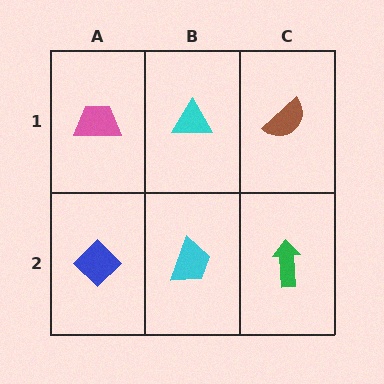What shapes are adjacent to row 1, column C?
A green arrow (row 2, column C), a cyan triangle (row 1, column B).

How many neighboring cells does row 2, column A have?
2.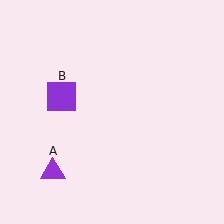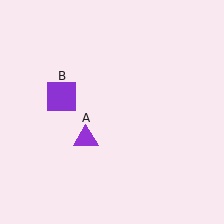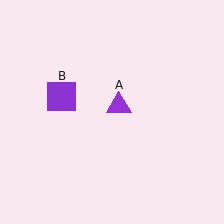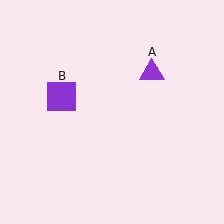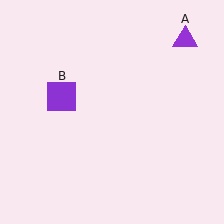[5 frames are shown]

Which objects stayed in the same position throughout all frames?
Purple square (object B) remained stationary.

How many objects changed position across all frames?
1 object changed position: purple triangle (object A).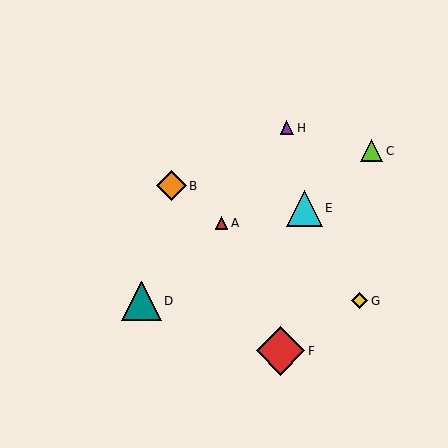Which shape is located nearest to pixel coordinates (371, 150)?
The lime triangle (labeled C) at (371, 151) is nearest to that location.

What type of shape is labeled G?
Shape G is a yellow diamond.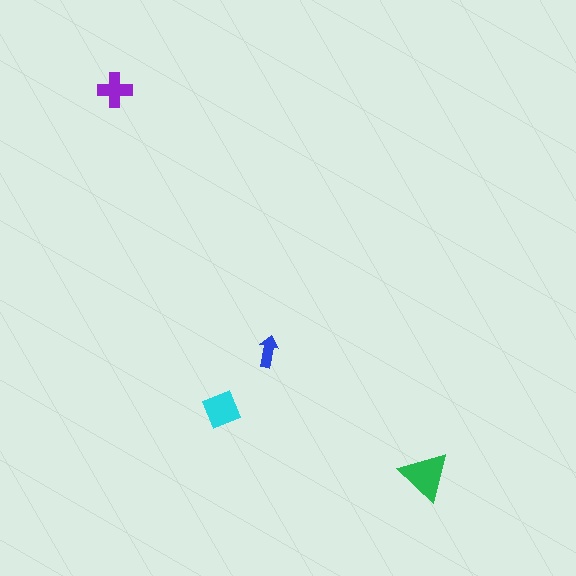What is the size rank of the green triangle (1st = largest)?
1st.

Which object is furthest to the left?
The purple cross is leftmost.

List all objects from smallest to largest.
The blue arrow, the purple cross, the cyan square, the green triangle.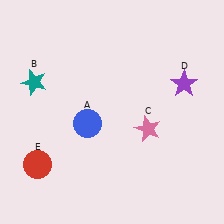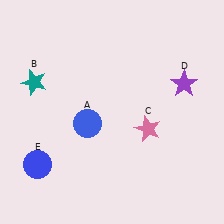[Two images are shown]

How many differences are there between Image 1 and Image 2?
There is 1 difference between the two images.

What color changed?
The circle (E) changed from red in Image 1 to blue in Image 2.